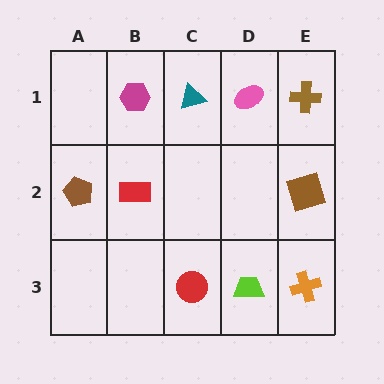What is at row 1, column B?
A magenta hexagon.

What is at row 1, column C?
A teal triangle.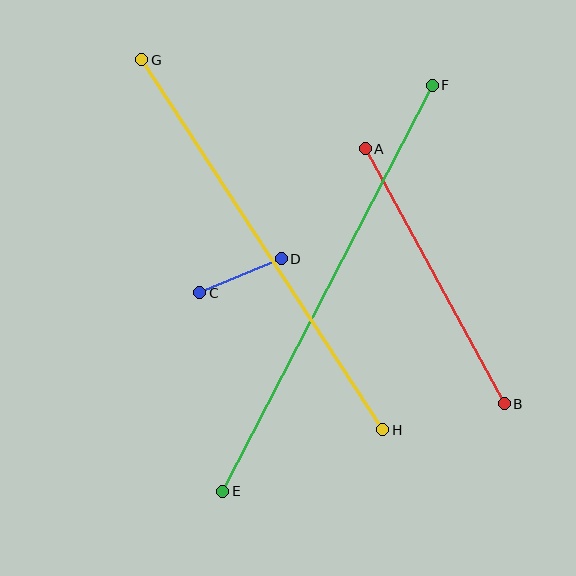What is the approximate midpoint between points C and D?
The midpoint is at approximately (241, 276) pixels.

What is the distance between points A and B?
The distance is approximately 291 pixels.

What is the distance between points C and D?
The distance is approximately 88 pixels.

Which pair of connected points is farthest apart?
Points E and F are farthest apart.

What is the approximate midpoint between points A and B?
The midpoint is at approximately (435, 276) pixels.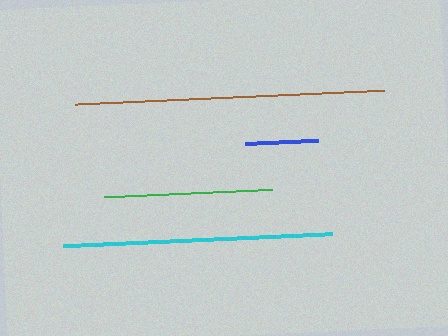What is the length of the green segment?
The green segment is approximately 168 pixels long.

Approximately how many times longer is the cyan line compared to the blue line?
The cyan line is approximately 3.7 times the length of the blue line.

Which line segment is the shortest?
The blue line is the shortest at approximately 73 pixels.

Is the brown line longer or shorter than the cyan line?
The brown line is longer than the cyan line.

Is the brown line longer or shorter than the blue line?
The brown line is longer than the blue line.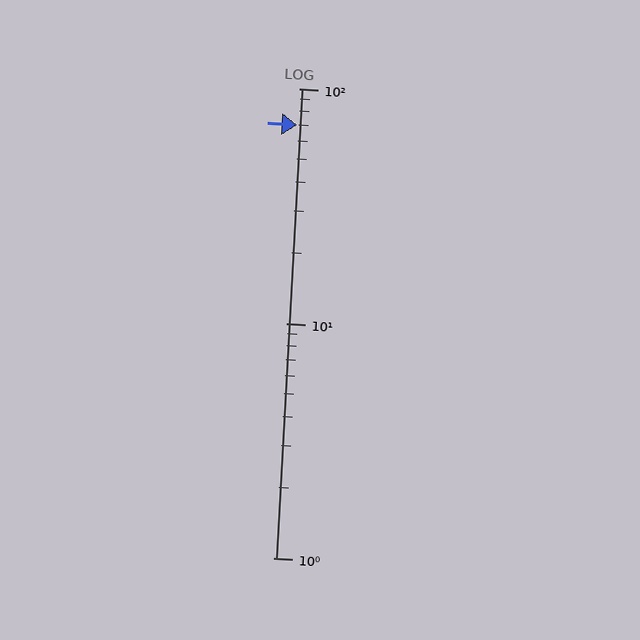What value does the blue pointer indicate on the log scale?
The pointer indicates approximately 70.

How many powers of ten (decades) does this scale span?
The scale spans 2 decades, from 1 to 100.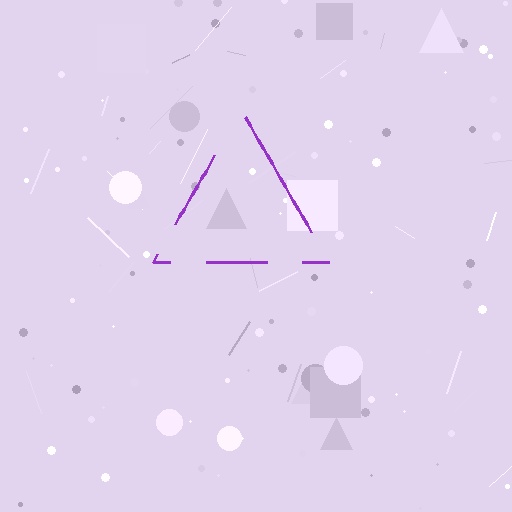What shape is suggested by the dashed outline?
The dashed outline suggests a triangle.